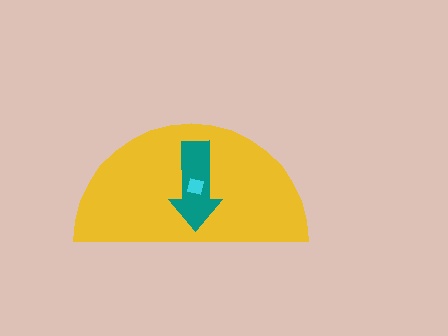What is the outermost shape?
The yellow semicircle.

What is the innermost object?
The cyan square.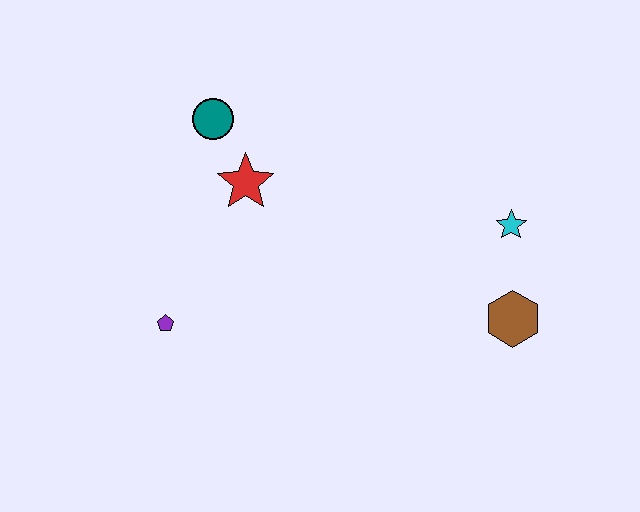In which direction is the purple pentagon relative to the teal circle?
The purple pentagon is below the teal circle.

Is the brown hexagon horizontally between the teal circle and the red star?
No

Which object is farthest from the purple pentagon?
The cyan star is farthest from the purple pentagon.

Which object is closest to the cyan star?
The brown hexagon is closest to the cyan star.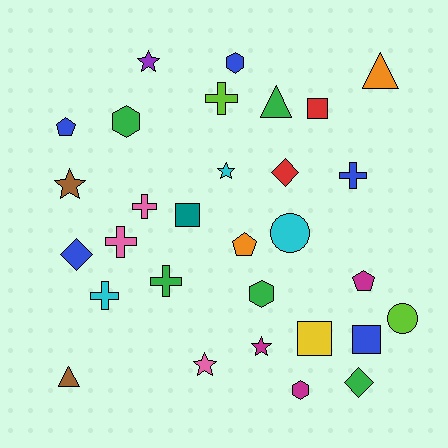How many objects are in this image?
There are 30 objects.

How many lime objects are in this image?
There are 2 lime objects.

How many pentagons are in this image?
There are 3 pentagons.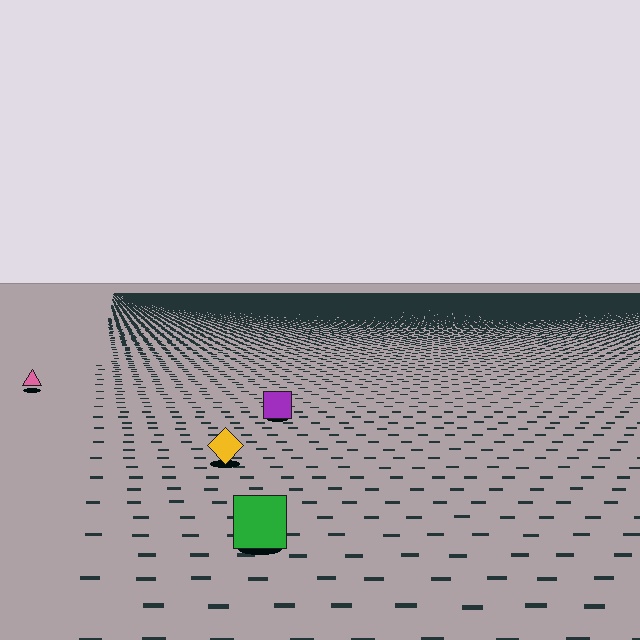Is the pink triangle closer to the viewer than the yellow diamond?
No. The yellow diamond is closer — you can tell from the texture gradient: the ground texture is coarser near it.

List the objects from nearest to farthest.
From nearest to farthest: the green square, the yellow diamond, the purple square, the pink triangle.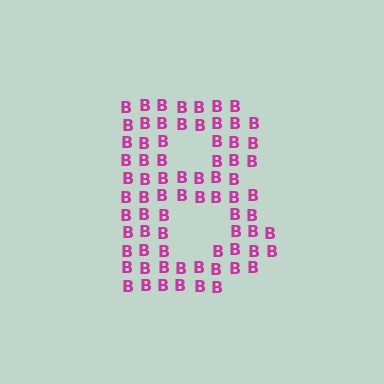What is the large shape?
The large shape is the letter B.